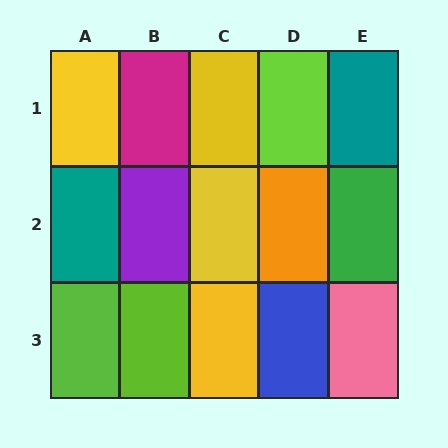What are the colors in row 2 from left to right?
Teal, purple, yellow, orange, green.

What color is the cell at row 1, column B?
Magenta.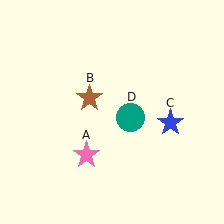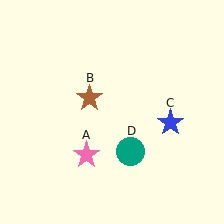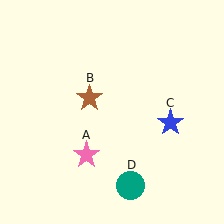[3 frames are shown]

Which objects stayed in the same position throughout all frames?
Pink star (object A) and brown star (object B) and blue star (object C) remained stationary.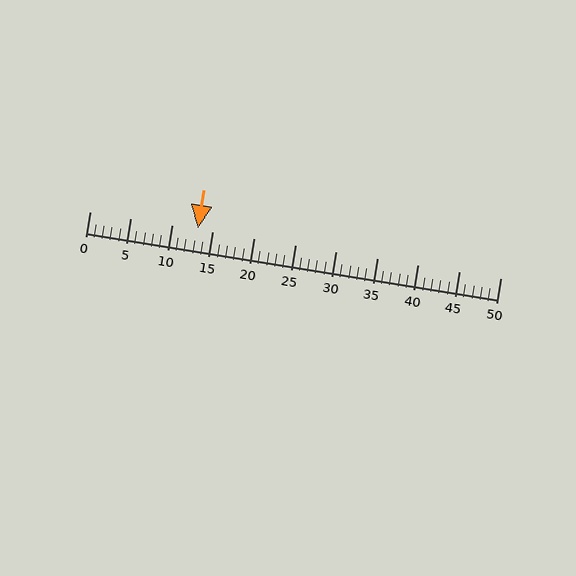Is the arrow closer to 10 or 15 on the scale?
The arrow is closer to 15.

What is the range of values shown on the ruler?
The ruler shows values from 0 to 50.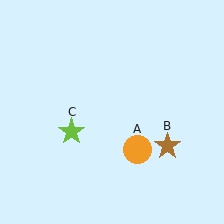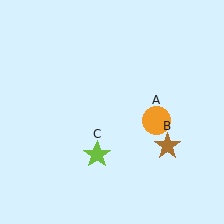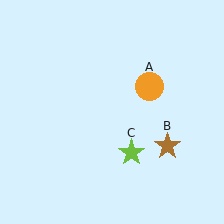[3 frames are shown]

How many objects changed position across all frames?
2 objects changed position: orange circle (object A), lime star (object C).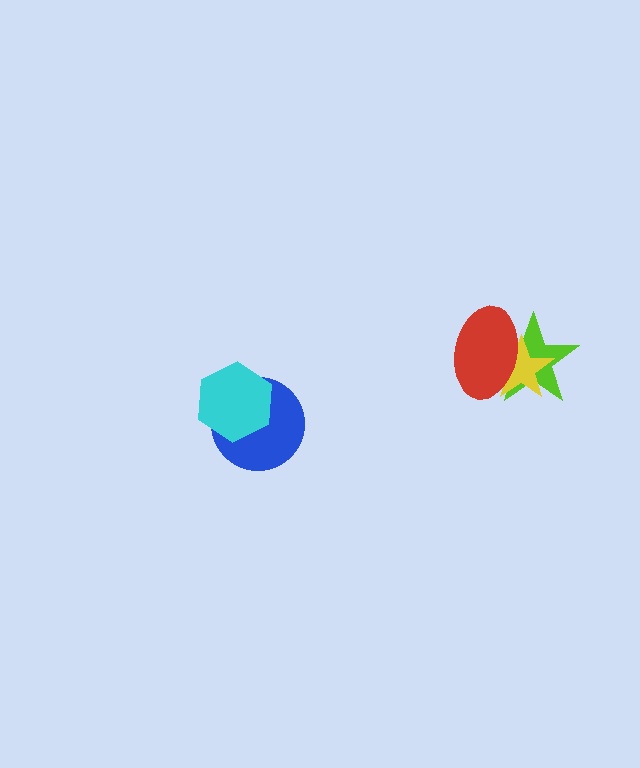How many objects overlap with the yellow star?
2 objects overlap with the yellow star.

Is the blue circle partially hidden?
Yes, it is partially covered by another shape.